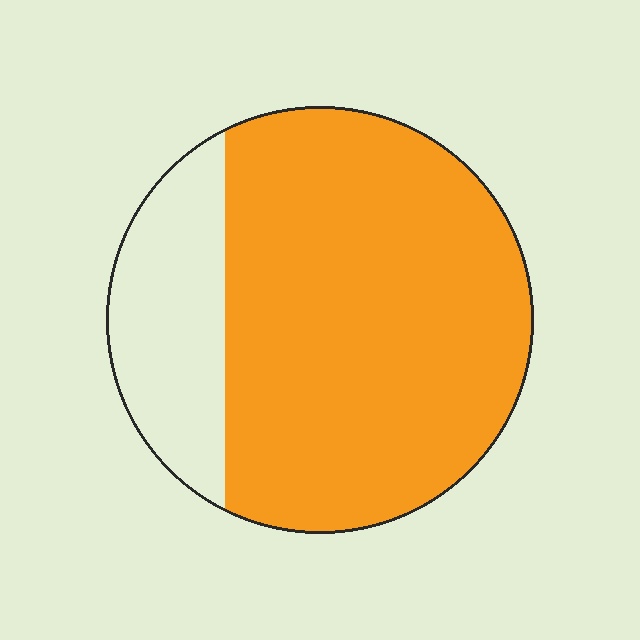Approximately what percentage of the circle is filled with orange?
Approximately 75%.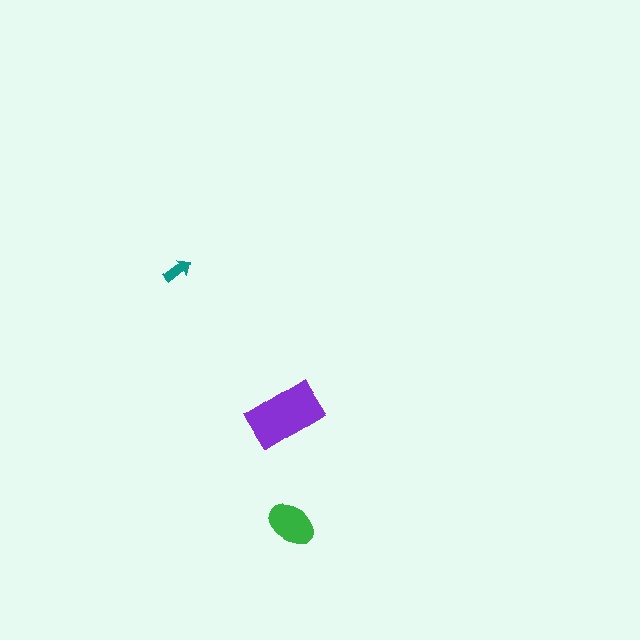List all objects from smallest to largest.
The teal arrow, the green ellipse, the purple rectangle.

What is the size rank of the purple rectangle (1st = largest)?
1st.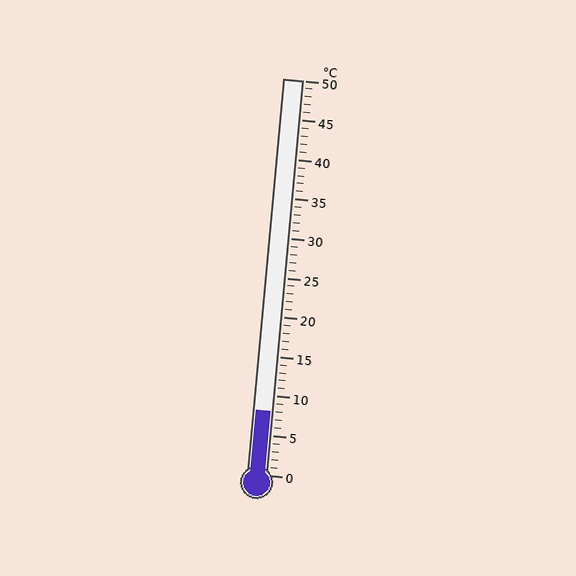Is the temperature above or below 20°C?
The temperature is below 20°C.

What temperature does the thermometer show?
The thermometer shows approximately 8°C.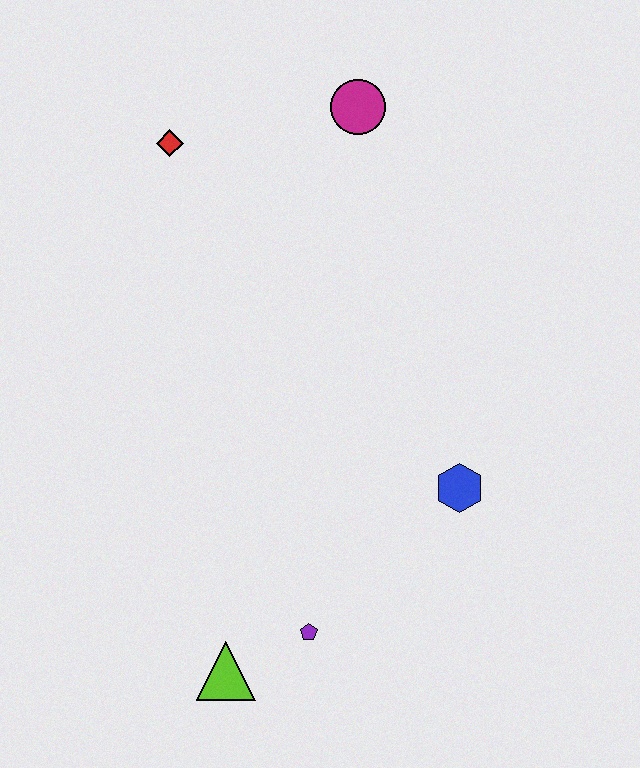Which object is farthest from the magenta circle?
The lime triangle is farthest from the magenta circle.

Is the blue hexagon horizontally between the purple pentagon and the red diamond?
No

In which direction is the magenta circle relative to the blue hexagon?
The magenta circle is above the blue hexagon.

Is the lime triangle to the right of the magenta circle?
No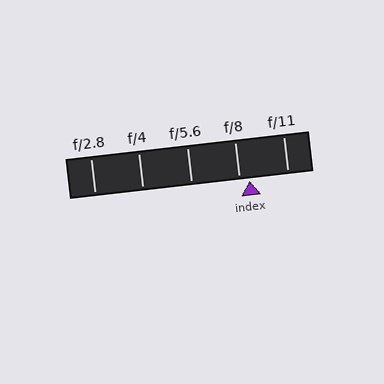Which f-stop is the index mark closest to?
The index mark is closest to f/8.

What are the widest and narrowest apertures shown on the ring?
The widest aperture shown is f/2.8 and the narrowest is f/11.